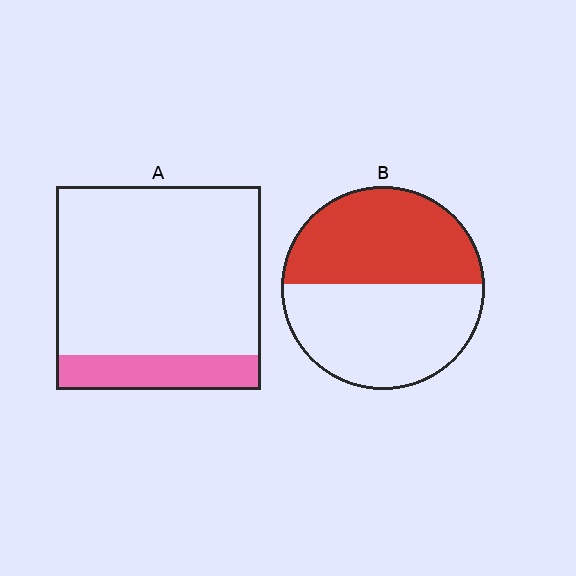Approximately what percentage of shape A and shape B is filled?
A is approximately 15% and B is approximately 50%.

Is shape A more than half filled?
No.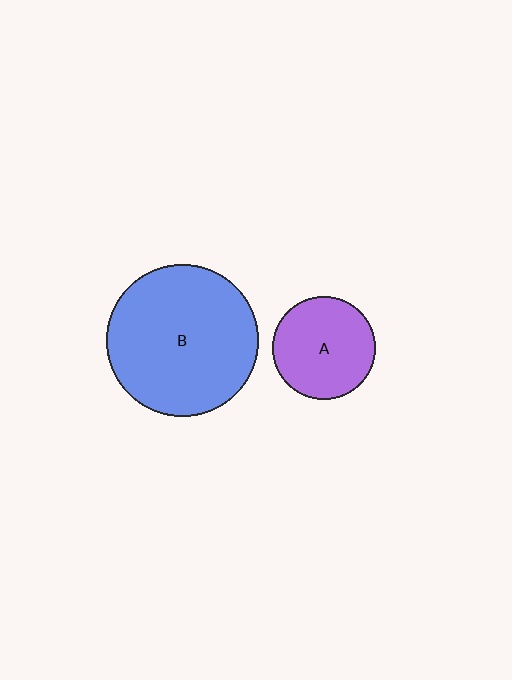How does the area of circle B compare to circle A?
Approximately 2.2 times.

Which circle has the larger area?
Circle B (blue).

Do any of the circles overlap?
No, none of the circles overlap.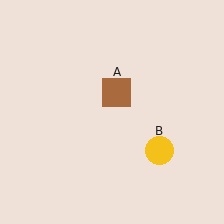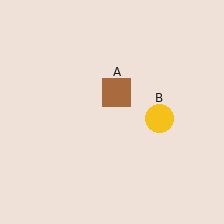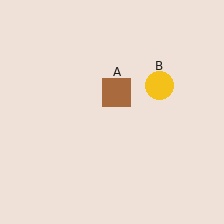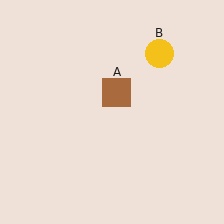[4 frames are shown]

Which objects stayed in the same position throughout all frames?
Brown square (object A) remained stationary.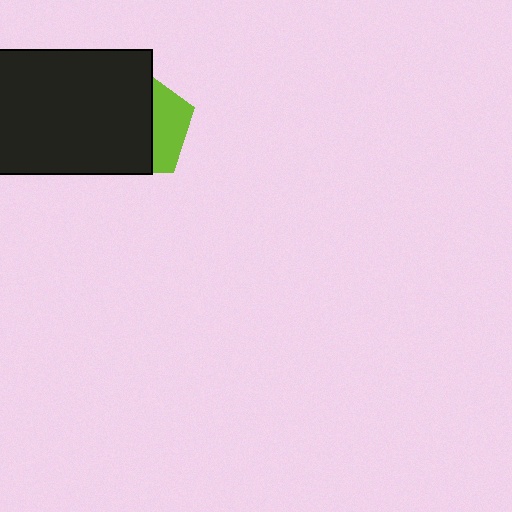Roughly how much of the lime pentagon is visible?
A small part of it is visible (roughly 33%).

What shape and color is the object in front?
The object in front is a black rectangle.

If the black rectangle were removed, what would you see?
You would see the complete lime pentagon.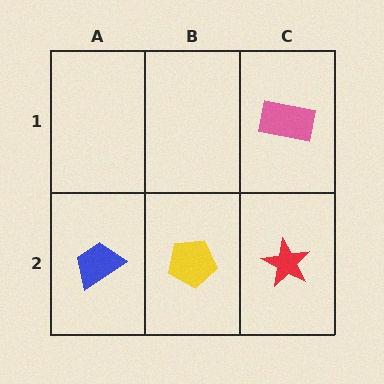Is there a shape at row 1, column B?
No, that cell is empty.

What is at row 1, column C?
A pink rectangle.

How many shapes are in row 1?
1 shape.